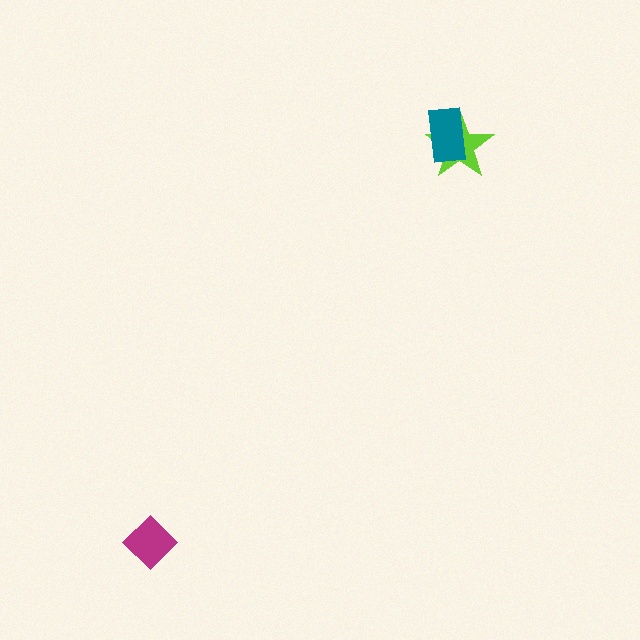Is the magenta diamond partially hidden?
No, no other shape covers it.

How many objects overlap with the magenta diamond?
0 objects overlap with the magenta diamond.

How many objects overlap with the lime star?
1 object overlaps with the lime star.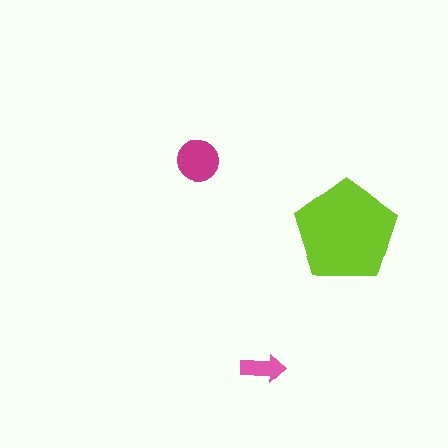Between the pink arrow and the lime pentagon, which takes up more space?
The lime pentagon.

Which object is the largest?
The lime pentagon.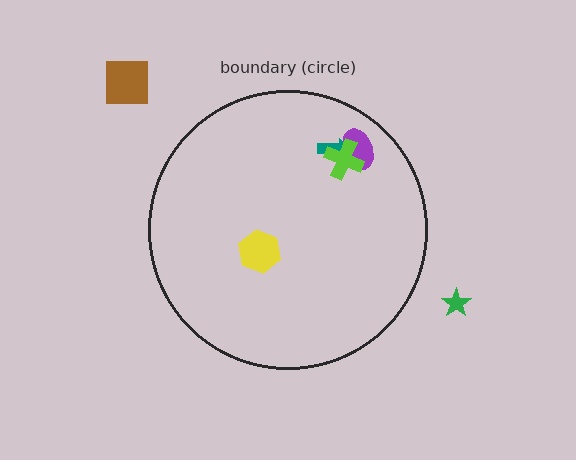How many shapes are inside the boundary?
4 inside, 2 outside.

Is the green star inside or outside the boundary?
Outside.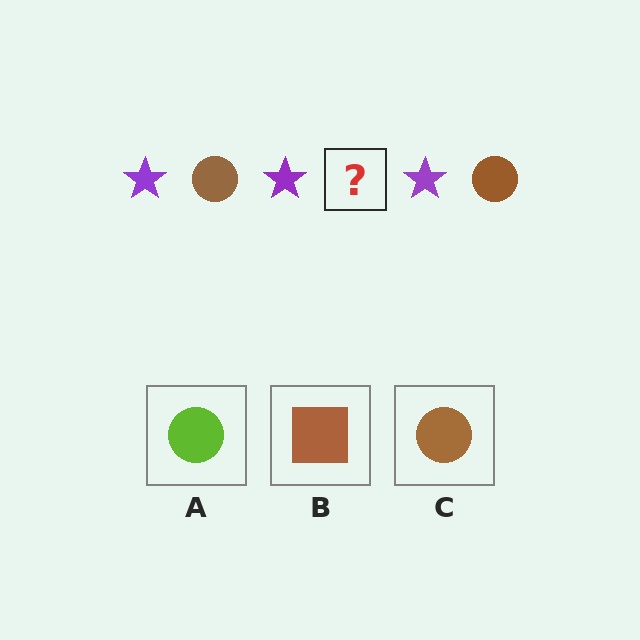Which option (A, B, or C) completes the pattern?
C.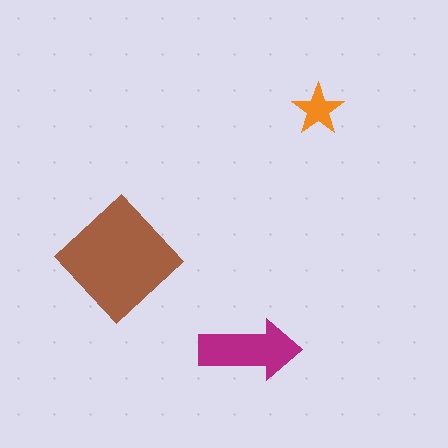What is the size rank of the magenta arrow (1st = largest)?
2nd.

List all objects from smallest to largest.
The orange star, the magenta arrow, the brown diamond.